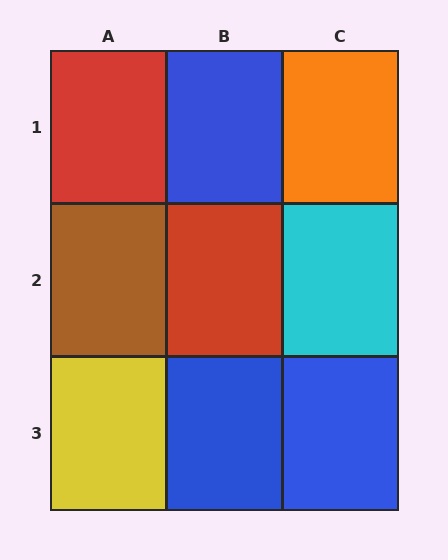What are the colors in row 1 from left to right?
Red, blue, orange.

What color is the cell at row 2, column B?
Red.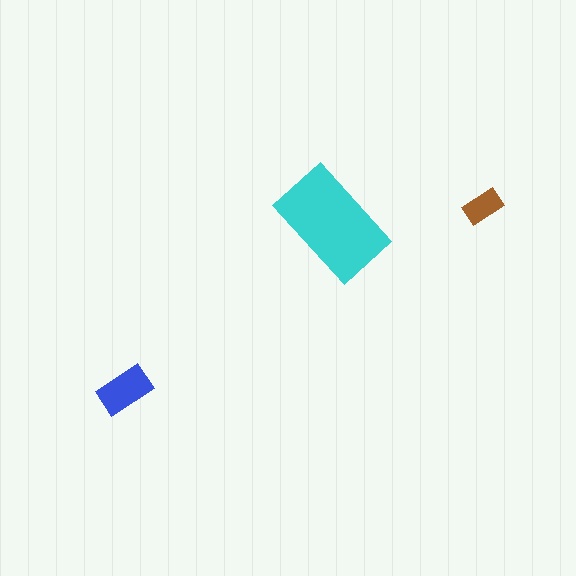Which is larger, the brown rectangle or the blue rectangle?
The blue one.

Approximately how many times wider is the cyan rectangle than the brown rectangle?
About 3 times wider.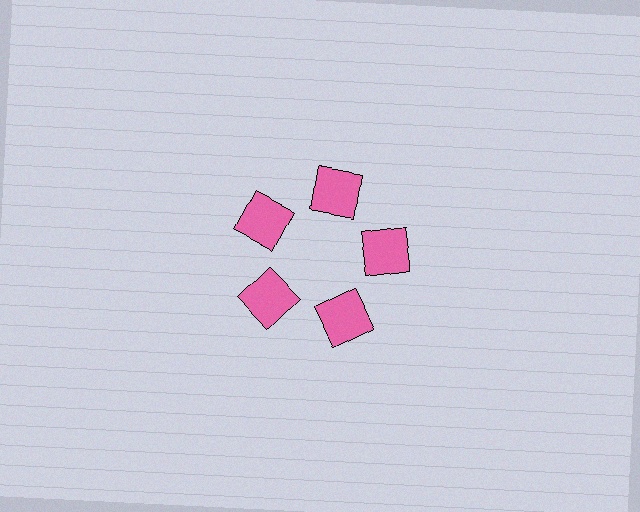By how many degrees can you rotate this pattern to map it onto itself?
The pattern maps onto itself every 72 degrees of rotation.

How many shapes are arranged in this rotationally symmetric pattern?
There are 5 shapes, arranged in 5 groups of 1.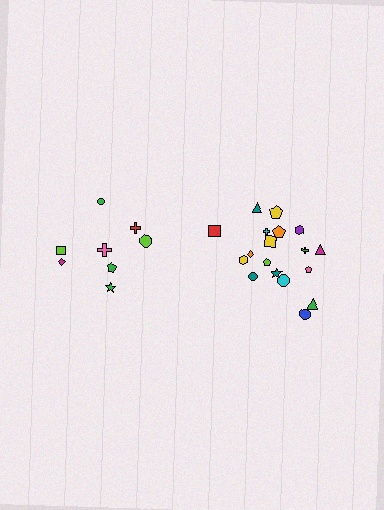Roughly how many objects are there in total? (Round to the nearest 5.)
Roughly 25 objects in total.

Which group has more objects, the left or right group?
The right group.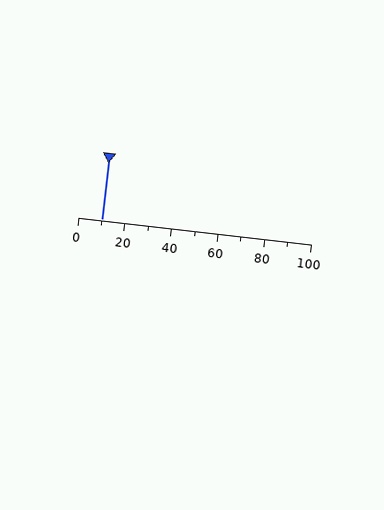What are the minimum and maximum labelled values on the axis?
The axis runs from 0 to 100.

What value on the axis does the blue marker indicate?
The marker indicates approximately 10.